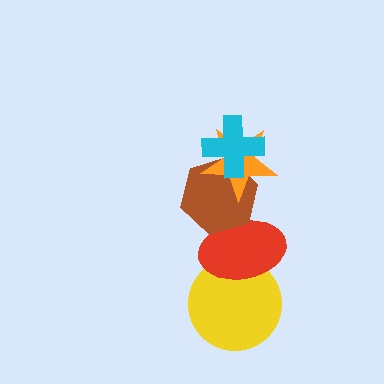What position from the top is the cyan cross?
The cyan cross is 1st from the top.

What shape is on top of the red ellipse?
The brown hexagon is on top of the red ellipse.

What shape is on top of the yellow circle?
The red ellipse is on top of the yellow circle.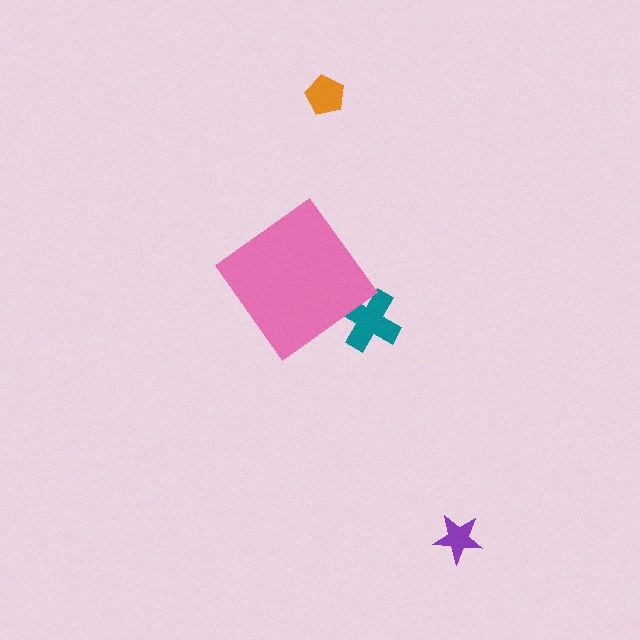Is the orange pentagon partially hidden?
No, the orange pentagon is fully visible.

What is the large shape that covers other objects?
A pink diamond.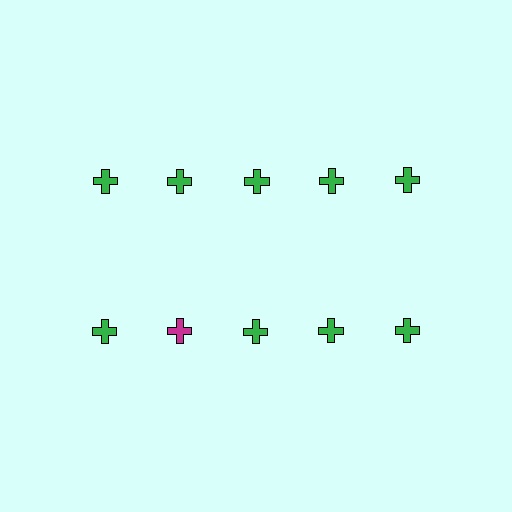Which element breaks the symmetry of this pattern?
The magenta cross in the second row, second from left column breaks the symmetry. All other shapes are green crosses.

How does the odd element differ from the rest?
It has a different color: magenta instead of green.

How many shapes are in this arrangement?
There are 10 shapes arranged in a grid pattern.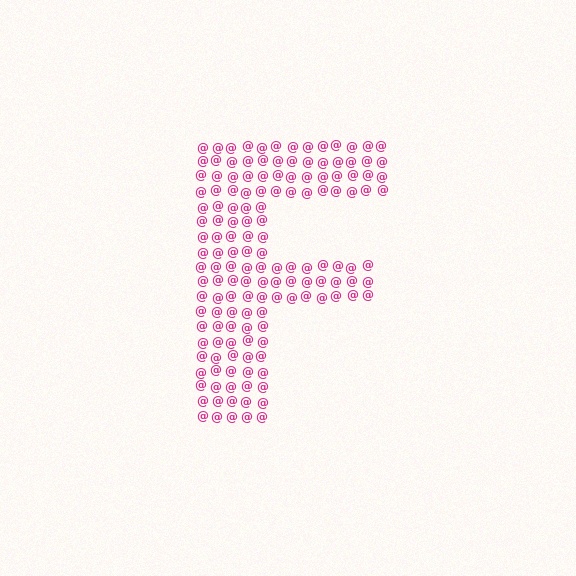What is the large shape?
The large shape is the letter F.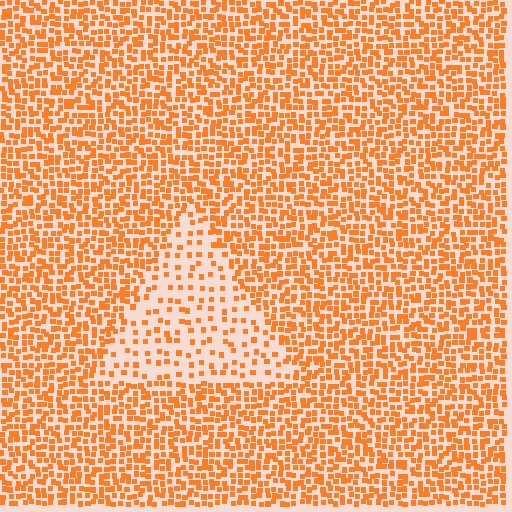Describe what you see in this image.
The image contains small orange elements arranged at two different densities. A triangle-shaped region is visible where the elements are less densely packed than the surrounding area.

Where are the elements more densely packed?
The elements are more densely packed outside the triangle boundary.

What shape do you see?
I see a triangle.